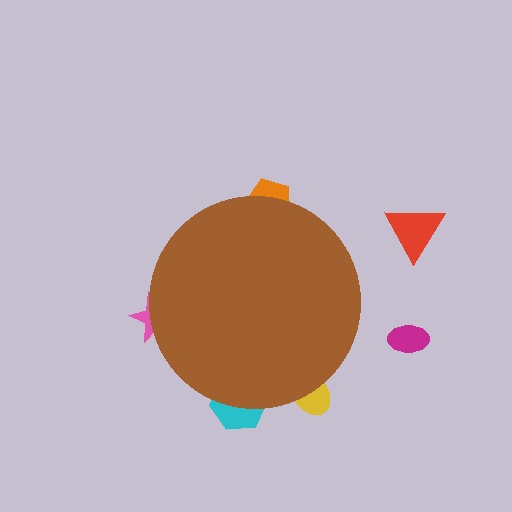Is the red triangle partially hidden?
No, the red triangle is fully visible.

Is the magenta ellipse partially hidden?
No, the magenta ellipse is fully visible.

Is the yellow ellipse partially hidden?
Yes, the yellow ellipse is partially hidden behind the brown circle.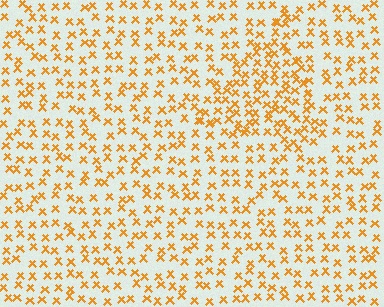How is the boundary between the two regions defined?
The boundary is defined by a change in element density (approximately 1.7x ratio). All elements are the same color, size, and shape.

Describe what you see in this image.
The image contains small orange elements arranged at two different densities. A triangle-shaped region is visible where the elements are more densely packed than the surrounding area.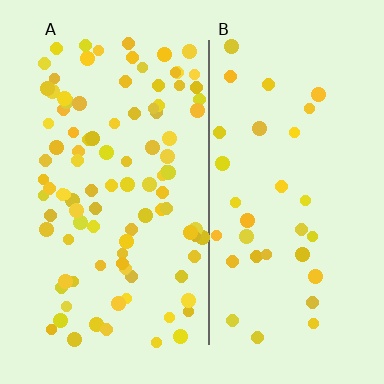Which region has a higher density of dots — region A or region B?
A (the left).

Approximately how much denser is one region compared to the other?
Approximately 3.0× — region A over region B.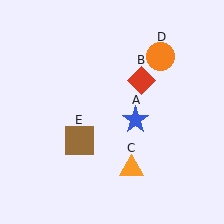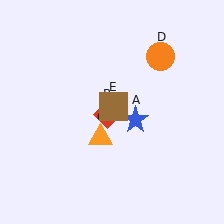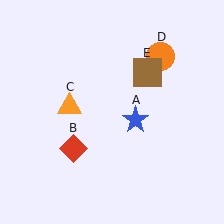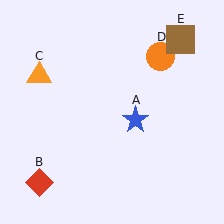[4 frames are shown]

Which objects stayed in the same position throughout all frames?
Blue star (object A) and orange circle (object D) remained stationary.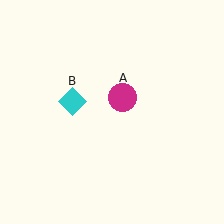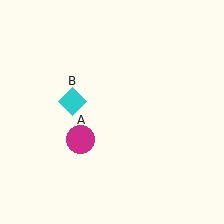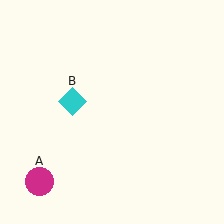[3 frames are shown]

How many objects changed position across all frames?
1 object changed position: magenta circle (object A).